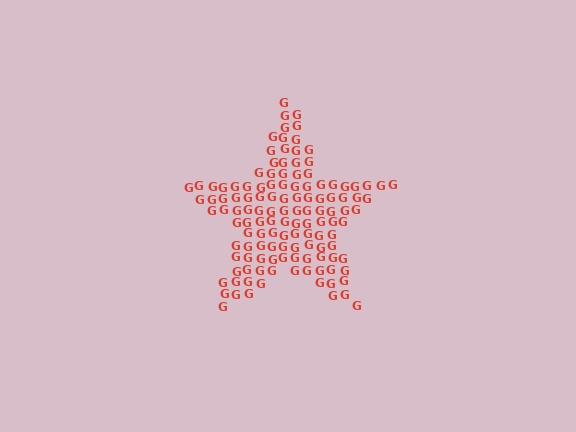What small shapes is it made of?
It is made of small letter G's.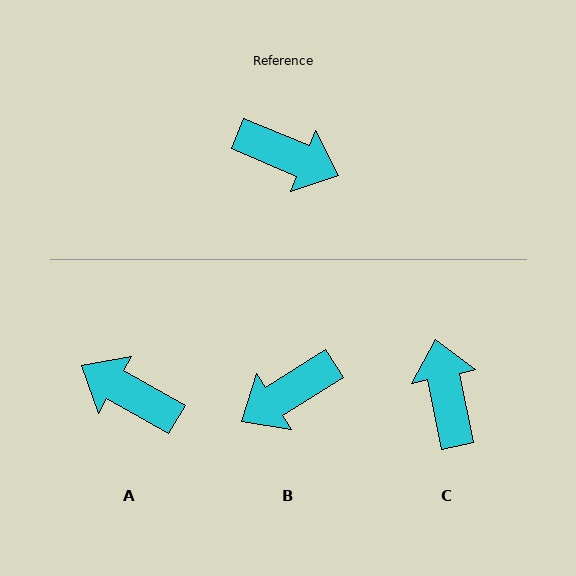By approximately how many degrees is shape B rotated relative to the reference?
Approximately 125 degrees clockwise.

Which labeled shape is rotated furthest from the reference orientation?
A, about 173 degrees away.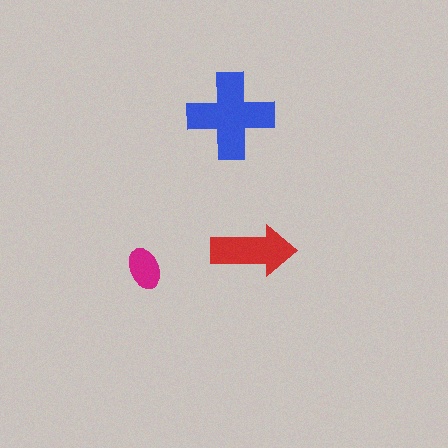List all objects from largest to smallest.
The blue cross, the red arrow, the magenta ellipse.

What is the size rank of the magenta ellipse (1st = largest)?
3rd.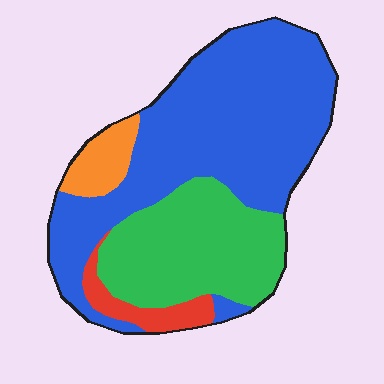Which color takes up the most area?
Blue, at roughly 60%.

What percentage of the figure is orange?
Orange takes up about one tenth (1/10) of the figure.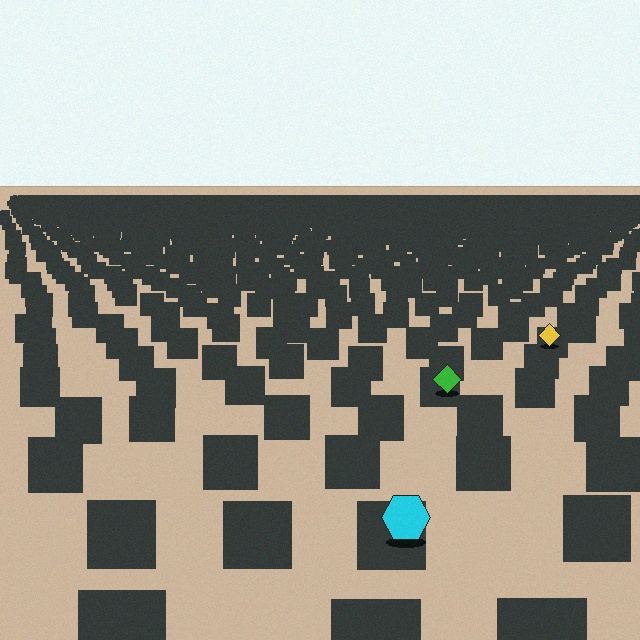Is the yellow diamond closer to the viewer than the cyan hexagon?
No. The cyan hexagon is closer — you can tell from the texture gradient: the ground texture is coarser near it.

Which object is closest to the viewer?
The cyan hexagon is closest. The texture marks near it are larger and more spread out.